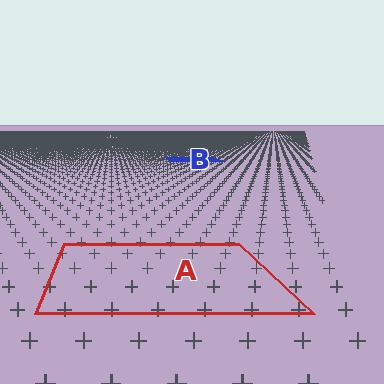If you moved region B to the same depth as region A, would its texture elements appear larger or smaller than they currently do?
They would appear larger. At a closer depth, the same texture elements are projected at a bigger on-screen size.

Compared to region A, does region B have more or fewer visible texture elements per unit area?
Region B has more texture elements per unit area — they are packed more densely because it is farther away.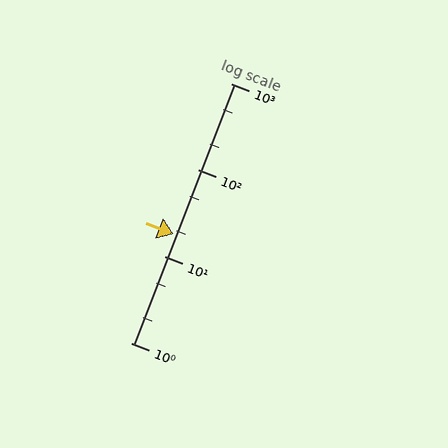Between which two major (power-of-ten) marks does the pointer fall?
The pointer is between 10 and 100.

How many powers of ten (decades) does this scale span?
The scale spans 3 decades, from 1 to 1000.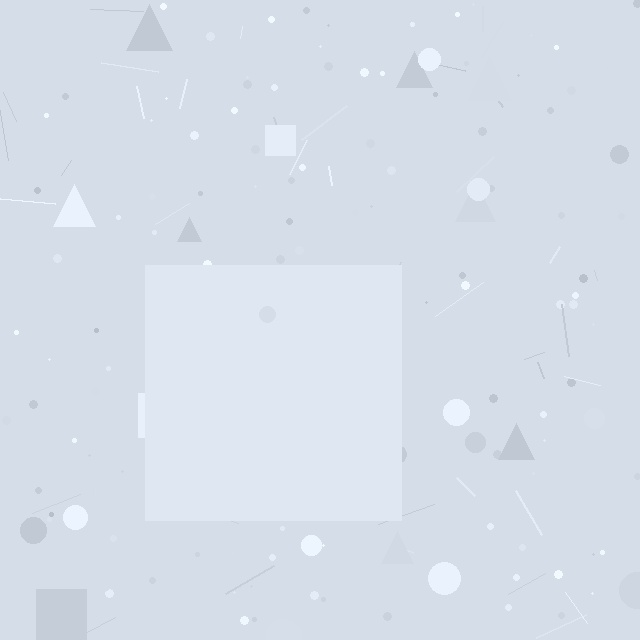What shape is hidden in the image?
A square is hidden in the image.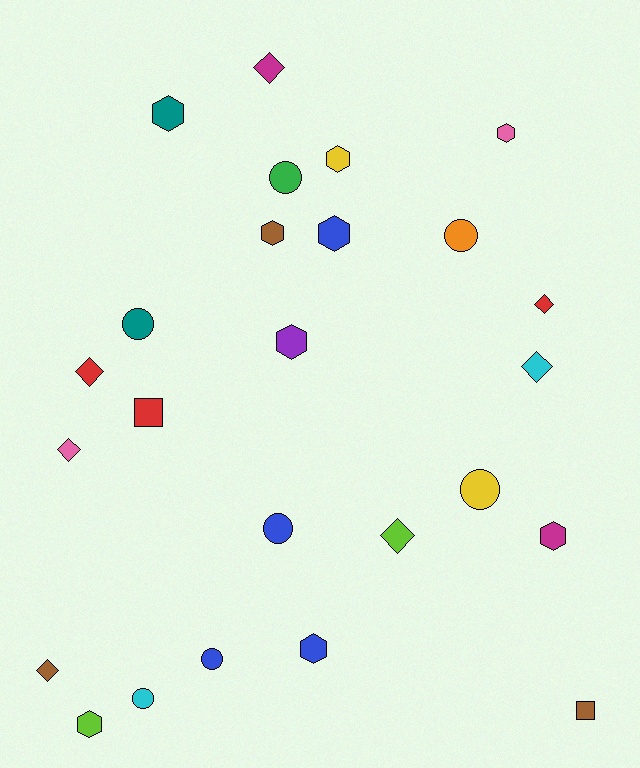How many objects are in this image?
There are 25 objects.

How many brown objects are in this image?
There are 3 brown objects.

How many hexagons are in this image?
There are 9 hexagons.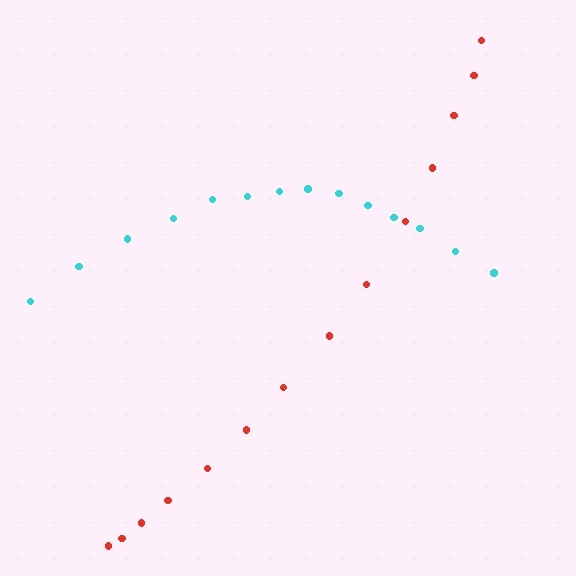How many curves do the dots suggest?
There are 2 distinct paths.